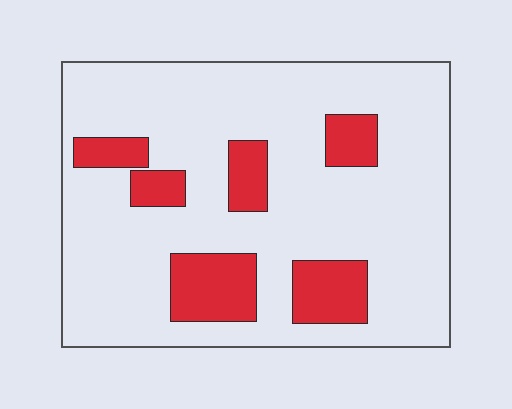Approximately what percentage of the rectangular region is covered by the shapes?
Approximately 20%.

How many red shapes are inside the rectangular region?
6.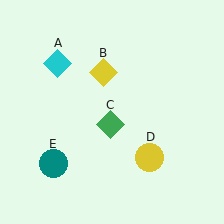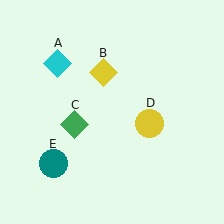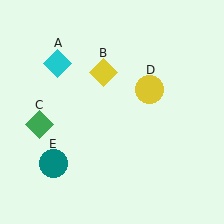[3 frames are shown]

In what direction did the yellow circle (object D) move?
The yellow circle (object D) moved up.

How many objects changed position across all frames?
2 objects changed position: green diamond (object C), yellow circle (object D).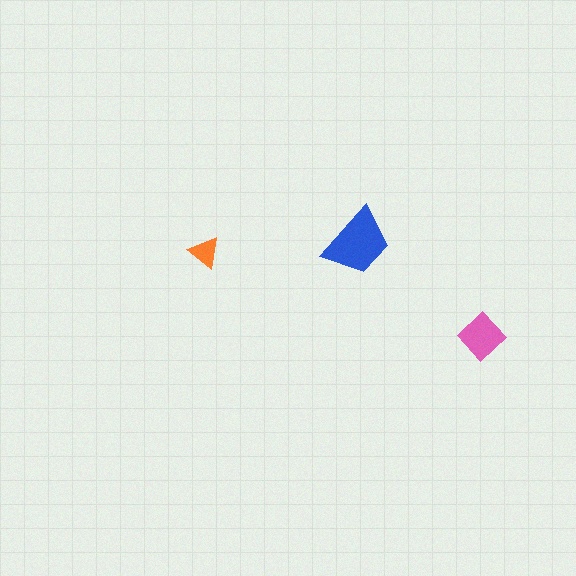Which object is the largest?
The blue trapezoid.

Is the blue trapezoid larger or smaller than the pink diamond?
Larger.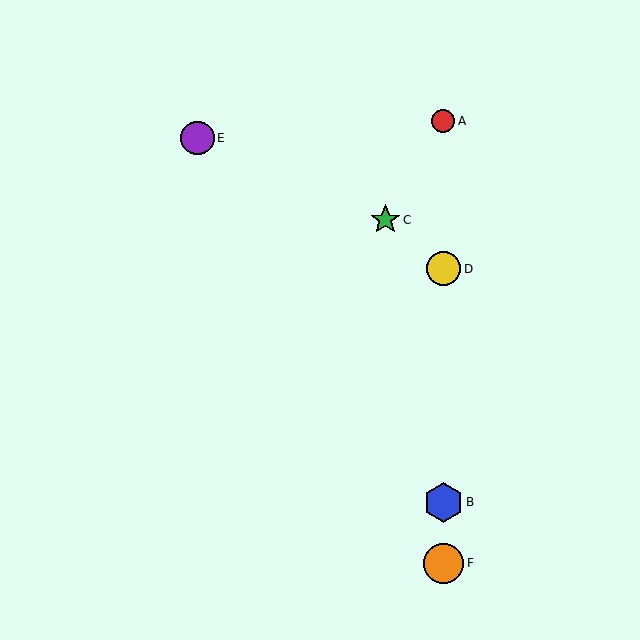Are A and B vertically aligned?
Yes, both are at x≈443.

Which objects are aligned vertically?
Objects A, B, D, F are aligned vertically.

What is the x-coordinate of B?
Object B is at x≈443.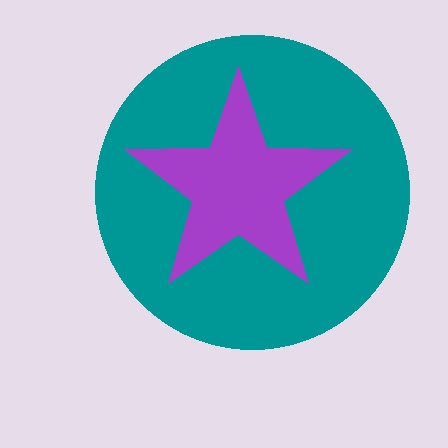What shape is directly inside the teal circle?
The purple star.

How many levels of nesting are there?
2.